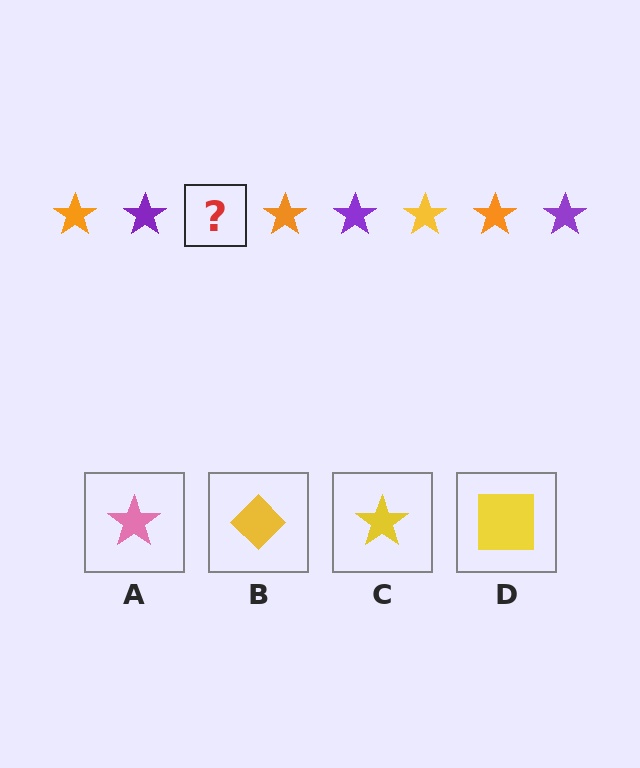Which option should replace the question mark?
Option C.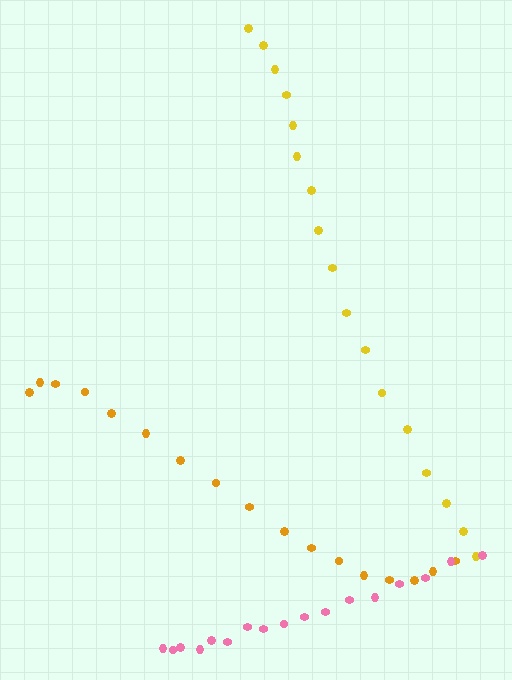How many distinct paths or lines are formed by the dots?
There are 3 distinct paths.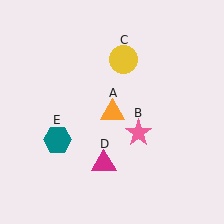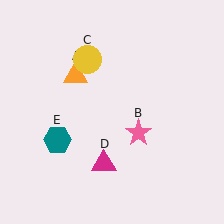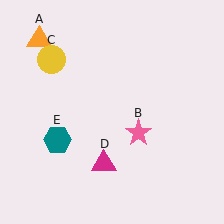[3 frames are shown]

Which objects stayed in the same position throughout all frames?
Pink star (object B) and magenta triangle (object D) and teal hexagon (object E) remained stationary.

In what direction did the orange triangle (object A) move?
The orange triangle (object A) moved up and to the left.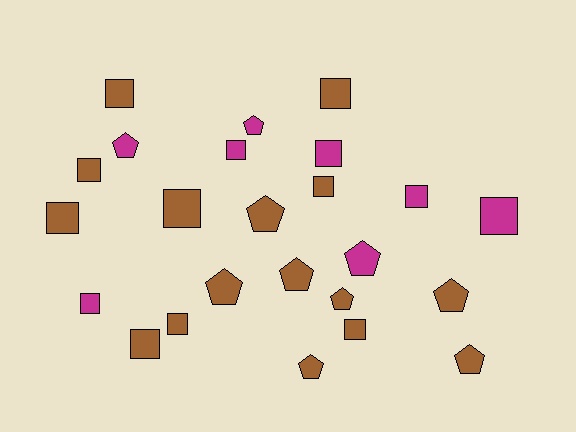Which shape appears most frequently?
Square, with 14 objects.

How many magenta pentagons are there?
There are 3 magenta pentagons.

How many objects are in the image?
There are 24 objects.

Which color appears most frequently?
Brown, with 16 objects.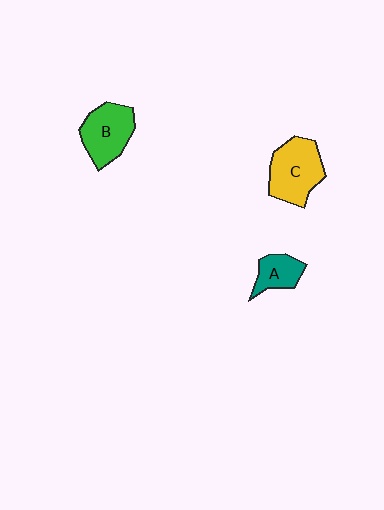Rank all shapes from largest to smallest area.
From largest to smallest: C (yellow), B (green), A (teal).